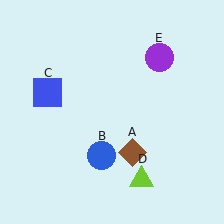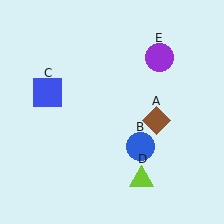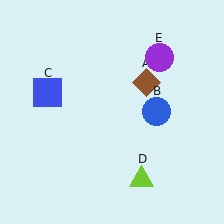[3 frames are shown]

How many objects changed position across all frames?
2 objects changed position: brown diamond (object A), blue circle (object B).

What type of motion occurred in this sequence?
The brown diamond (object A), blue circle (object B) rotated counterclockwise around the center of the scene.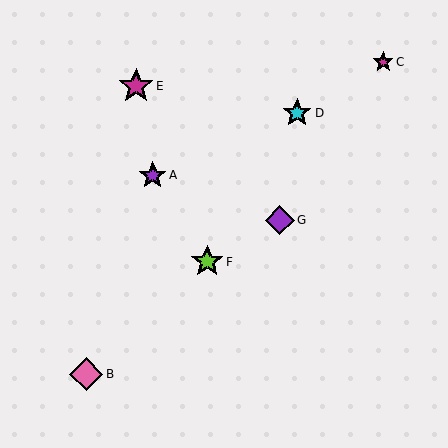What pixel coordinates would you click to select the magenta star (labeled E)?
Click at (136, 86) to select the magenta star E.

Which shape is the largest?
The magenta star (labeled E) is the largest.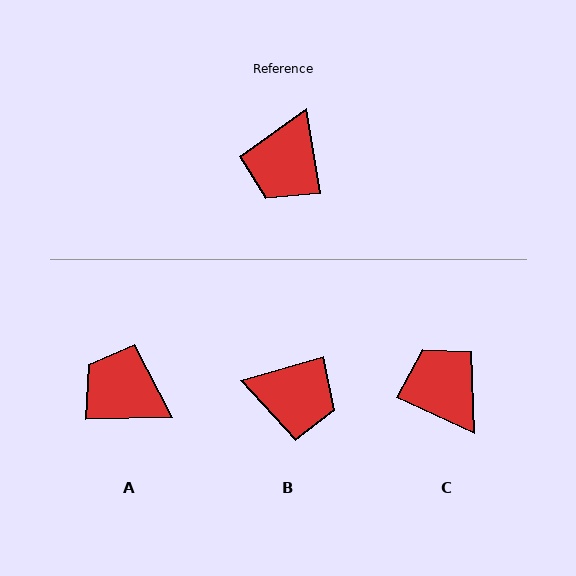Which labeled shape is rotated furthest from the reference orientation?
C, about 124 degrees away.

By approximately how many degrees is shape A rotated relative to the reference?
Approximately 98 degrees clockwise.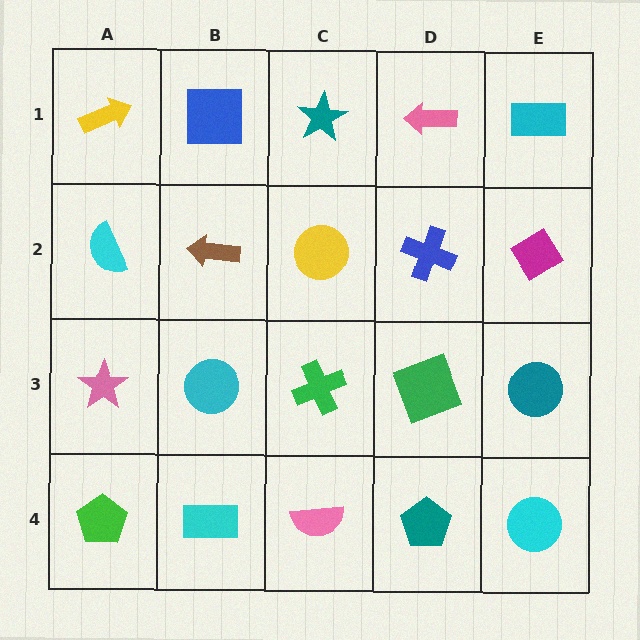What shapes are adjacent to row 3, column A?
A cyan semicircle (row 2, column A), a green pentagon (row 4, column A), a cyan circle (row 3, column B).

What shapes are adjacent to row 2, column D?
A pink arrow (row 1, column D), a green square (row 3, column D), a yellow circle (row 2, column C), a magenta diamond (row 2, column E).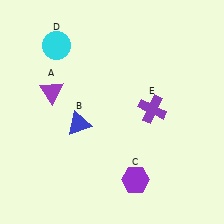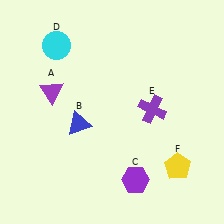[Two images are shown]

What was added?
A yellow pentagon (F) was added in Image 2.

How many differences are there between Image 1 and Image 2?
There is 1 difference between the two images.